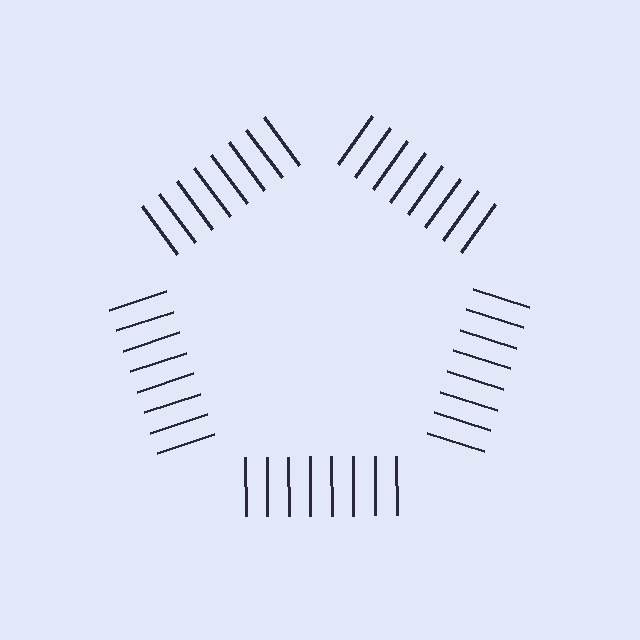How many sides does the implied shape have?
5 sides — the line-ends trace a pentagon.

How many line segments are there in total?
40 — 8 along each of the 5 edges.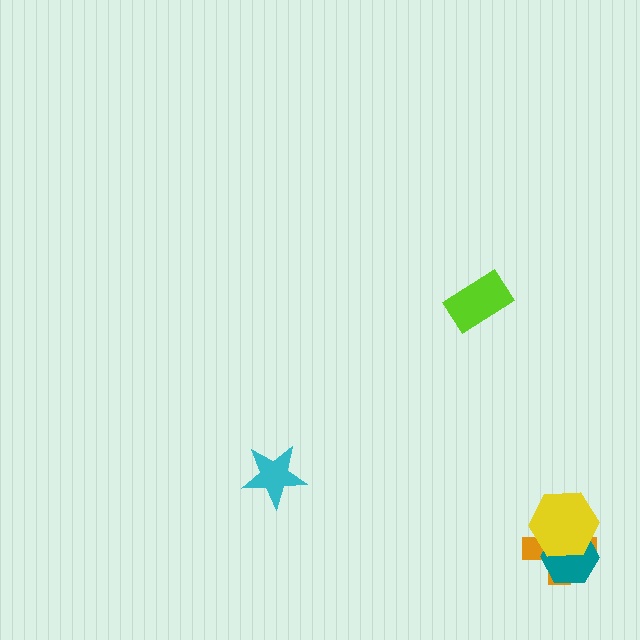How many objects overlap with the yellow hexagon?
2 objects overlap with the yellow hexagon.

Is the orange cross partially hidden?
Yes, it is partially covered by another shape.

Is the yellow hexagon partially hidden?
No, no other shape covers it.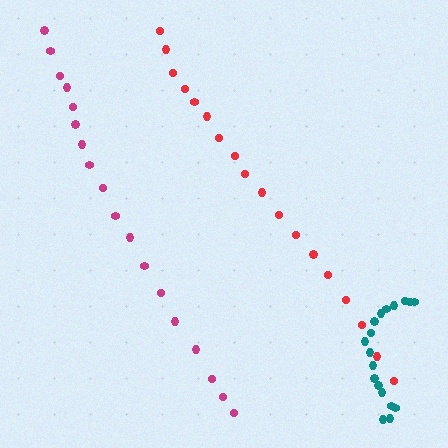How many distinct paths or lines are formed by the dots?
There are 3 distinct paths.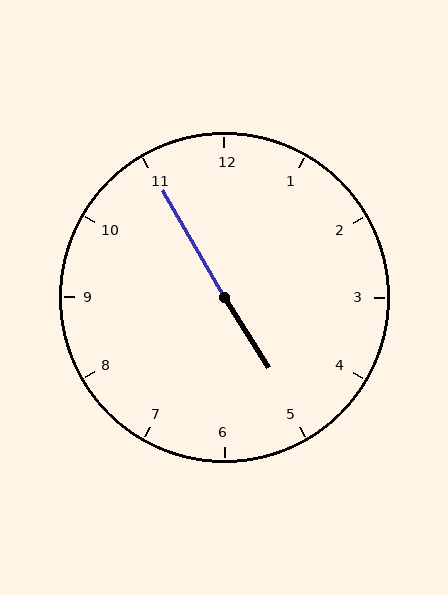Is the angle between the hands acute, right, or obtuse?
It is obtuse.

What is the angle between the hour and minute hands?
Approximately 178 degrees.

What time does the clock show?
4:55.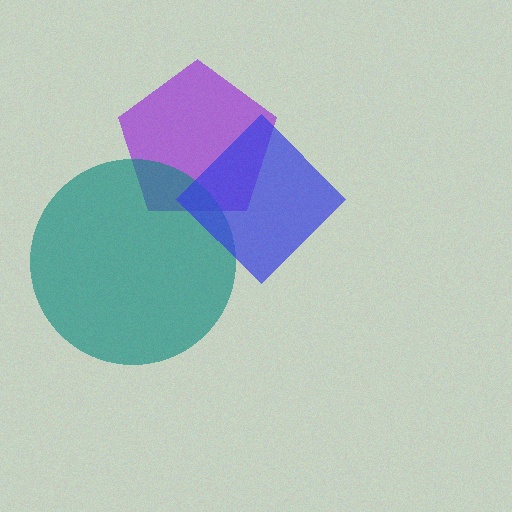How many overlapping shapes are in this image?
There are 3 overlapping shapes in the image.